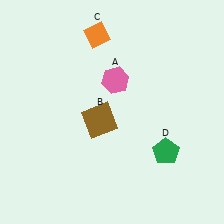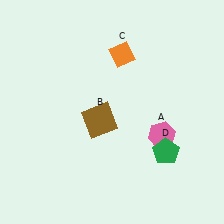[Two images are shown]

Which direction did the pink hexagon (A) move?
The pink hexagon (A) moved down.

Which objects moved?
The objects that moved are: the pink hexagon (A), the orange diamond (C).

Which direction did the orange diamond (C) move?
The orange diamond (C) moved right.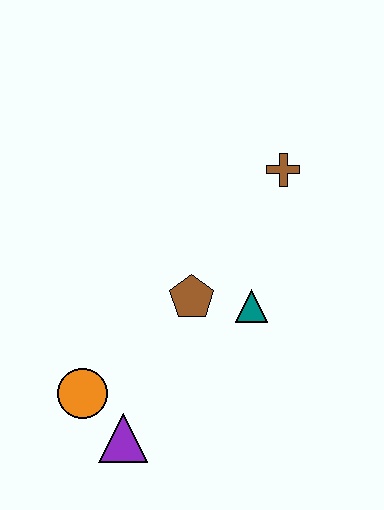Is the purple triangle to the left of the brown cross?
Yes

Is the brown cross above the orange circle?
Yes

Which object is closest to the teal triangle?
The brown pentagon is closest to the teal triangle.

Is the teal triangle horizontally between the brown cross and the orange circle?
Yes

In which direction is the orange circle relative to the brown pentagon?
The orange circle is to the left of the brown pentagon.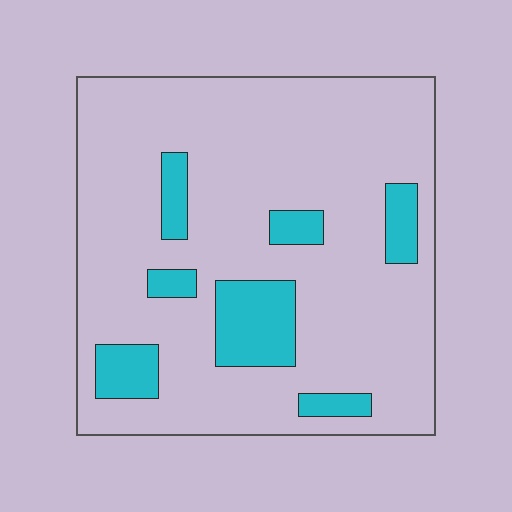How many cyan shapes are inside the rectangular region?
7.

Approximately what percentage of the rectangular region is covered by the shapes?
Approximately 15%.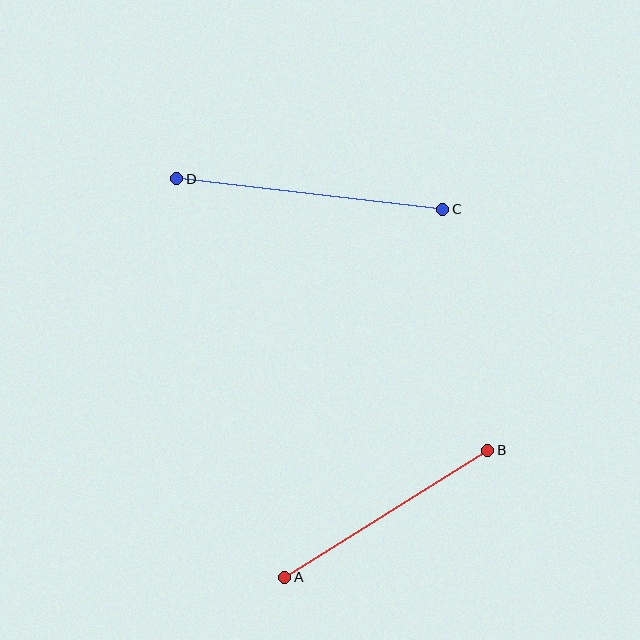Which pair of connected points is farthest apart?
Points C and D are farthest apart.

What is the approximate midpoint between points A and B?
The midpoint is at approximately (386, 514) pixels.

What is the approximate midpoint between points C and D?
The midpoint is at approximately (310, 194) pixels.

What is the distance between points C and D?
The distance is approximately 268 pixels.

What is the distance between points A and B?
The distance is approximately 239 pixels.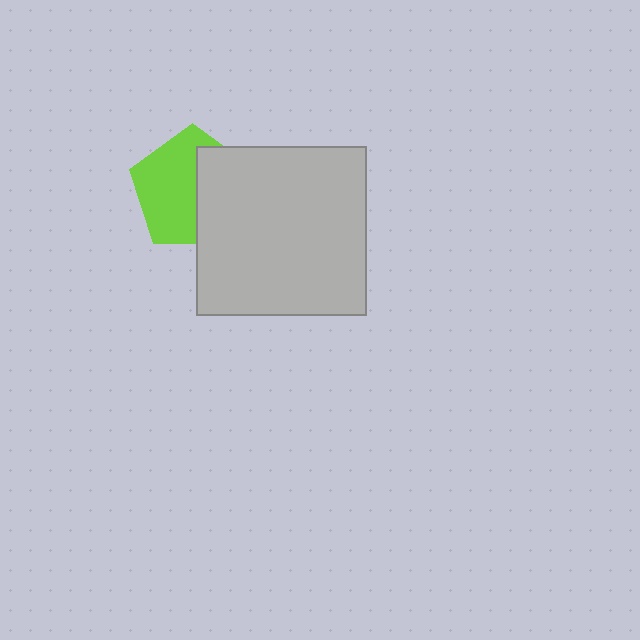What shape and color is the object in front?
The object in front is a light gray square.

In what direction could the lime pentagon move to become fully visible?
The lime pentagon could move left. That would shift it out from behind the light gray square entirely.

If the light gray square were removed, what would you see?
You would see the complete lime pentagon.